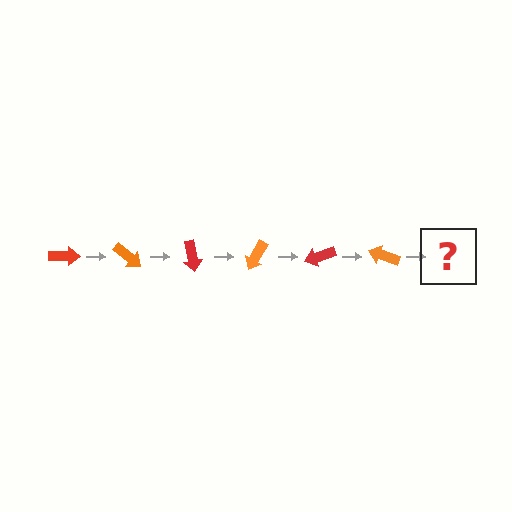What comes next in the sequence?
The next element should be a red arrow, rotated 240 degrees from the start.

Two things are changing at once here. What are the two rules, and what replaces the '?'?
The two rules are that it rotates 40 degrees each step and the color cycles through red and orange. The '?' should be a red arrow, rotated 240 degrees from the start.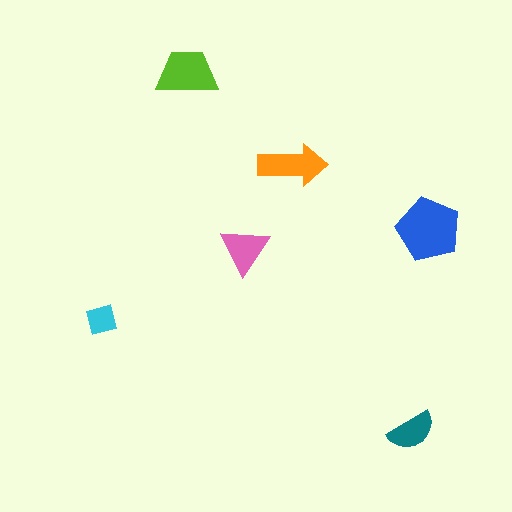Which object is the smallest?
The cyan square.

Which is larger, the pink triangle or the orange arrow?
The orange arrow.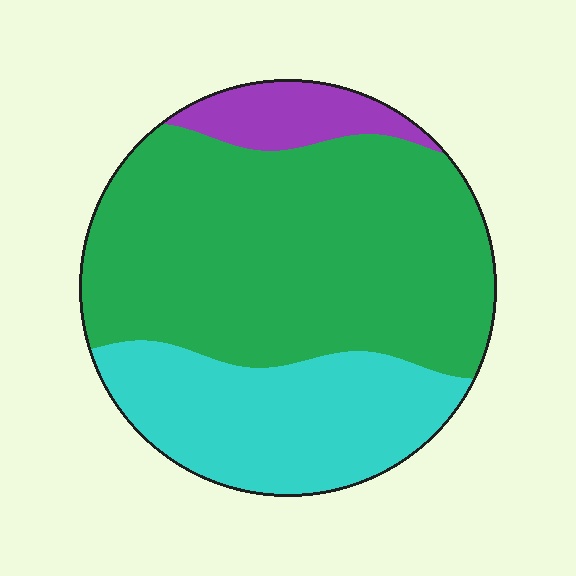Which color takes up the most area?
Green, at roughly 60%.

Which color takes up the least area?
Purple, at roughly 10%.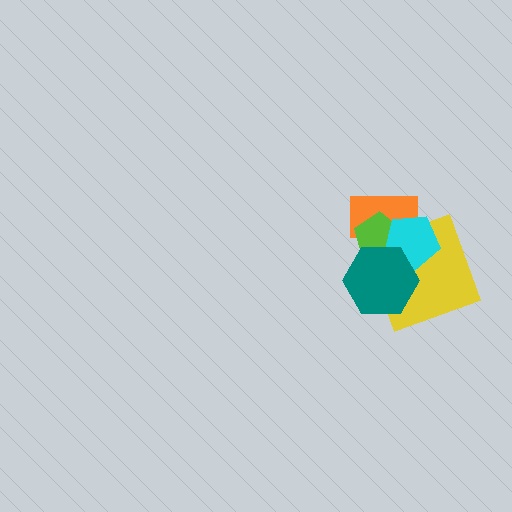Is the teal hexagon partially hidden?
No, no other shape covers it.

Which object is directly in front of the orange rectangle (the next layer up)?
The lime pentagon is directly in front of the orange rectangle.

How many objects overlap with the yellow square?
4 objects overlap with the yellow square.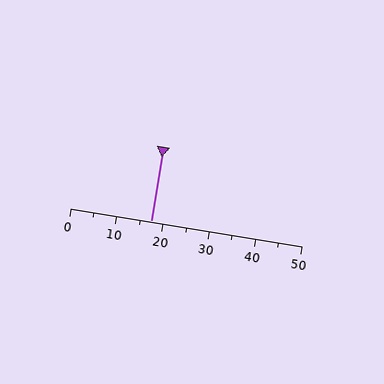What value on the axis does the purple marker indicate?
The marker indicates approximately 17.5.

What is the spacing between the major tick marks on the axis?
The major ticks are spaced 10 apart.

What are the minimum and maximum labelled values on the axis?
The axis runs from 0 to 50.